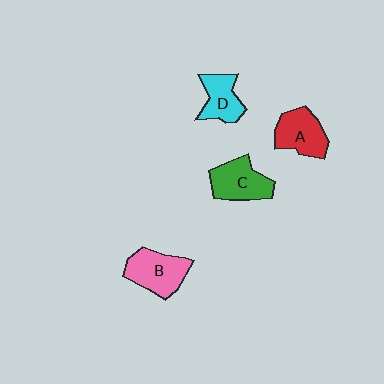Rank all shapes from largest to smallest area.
From largest to smallest: B (pink), C (green), A (red), D (cyan).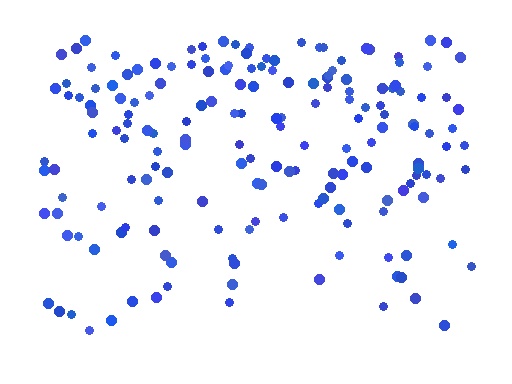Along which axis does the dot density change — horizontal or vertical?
Vertical.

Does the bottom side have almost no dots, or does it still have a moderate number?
Still a moderate number, just noticeably fewer than the top.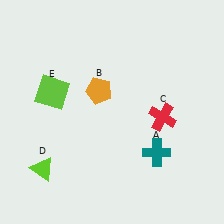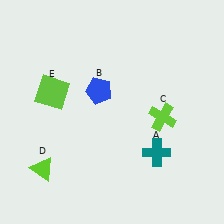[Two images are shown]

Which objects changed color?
B changed from orange to blue. C changed from red to lime.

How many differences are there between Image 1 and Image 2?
There are 2 differences between the two images.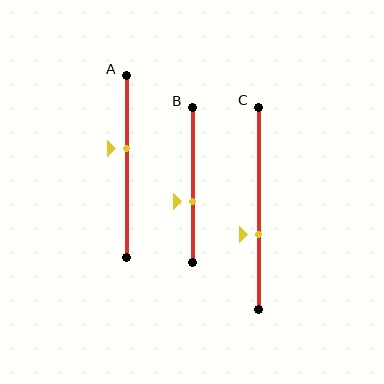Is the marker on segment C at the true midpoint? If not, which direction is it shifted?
No, the marker on segment C is shifted downward by about 13% of the segment length.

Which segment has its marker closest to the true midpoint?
Segment A has its marker closest to the true midpoint.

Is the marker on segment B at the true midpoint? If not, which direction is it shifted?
No, the marker on segment B is shifted downward by about 11% of the segment length.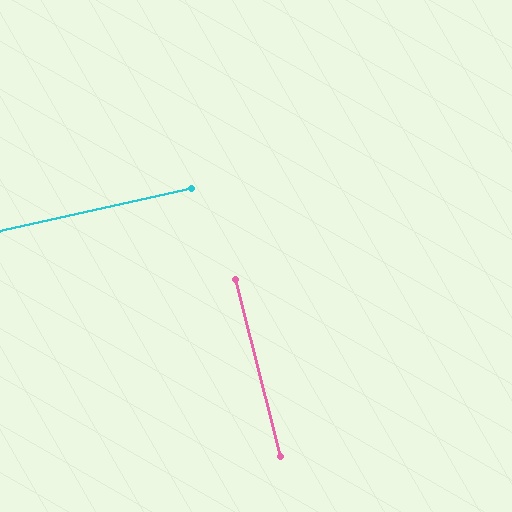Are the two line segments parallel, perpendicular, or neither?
Perpendicular — they meet at approximately 88°.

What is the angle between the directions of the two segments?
Approximately 88 degrees.